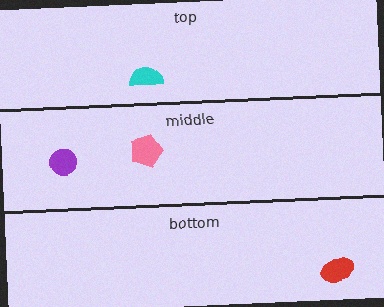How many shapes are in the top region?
1.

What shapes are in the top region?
The cyan semicircle.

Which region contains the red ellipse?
The bottom region.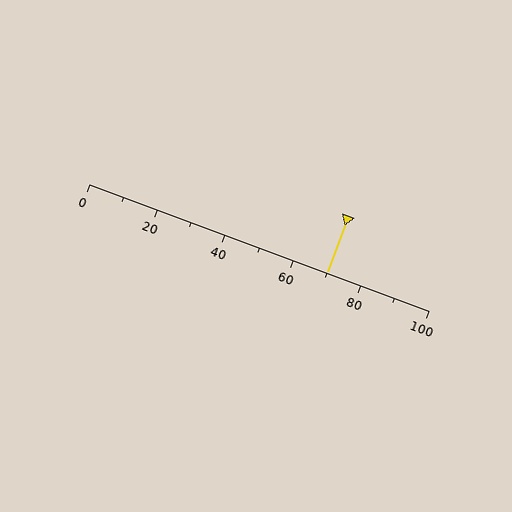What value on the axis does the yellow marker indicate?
The marker indicates approximately 70.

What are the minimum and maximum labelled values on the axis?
The axis runs from 0 to 100.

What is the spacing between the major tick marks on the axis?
The major ticks are spaced 20 apart.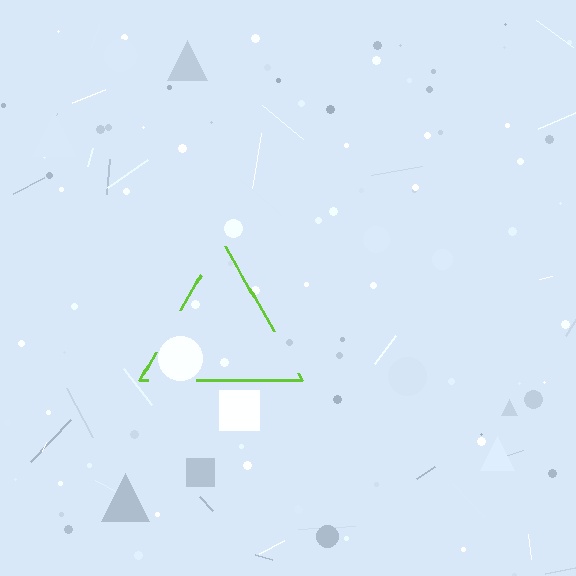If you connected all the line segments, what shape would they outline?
They would outline a triangle.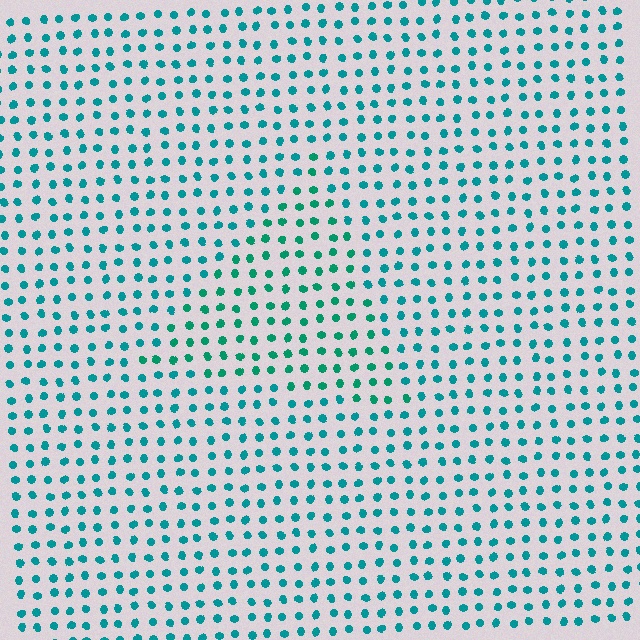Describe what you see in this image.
The image is filled with small teal elements in a uniform arrangement. A triangle-shaped region is visible where the elements are tinted to a slightly different hue, forming a subtle color boundary.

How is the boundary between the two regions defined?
The boundary is defined purely by a slight shift in hue (about 20 degrees). Spacing, size, and orientation are identical on both sides.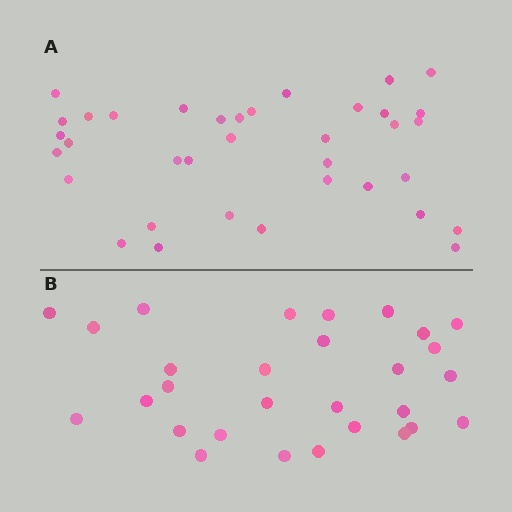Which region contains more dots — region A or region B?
Region A (the top region) has more dots.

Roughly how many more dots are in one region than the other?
Region A has roughly 8 or so more dots than region B.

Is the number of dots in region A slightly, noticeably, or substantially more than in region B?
Region A has only slightly more — the two regions are fairly close. The ratio is roughly 1.2 to 1.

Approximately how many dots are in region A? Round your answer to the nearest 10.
About 40 dots. (The exact count is 36, which rounds to 40.)